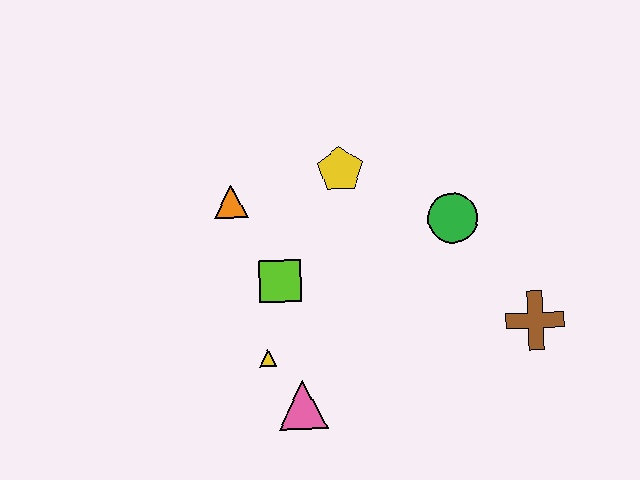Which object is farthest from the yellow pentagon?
The brown cross is farthest from the yellow pentagon.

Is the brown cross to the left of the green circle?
No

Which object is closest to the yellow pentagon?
The orange triangle is closest to the yellow pentagon.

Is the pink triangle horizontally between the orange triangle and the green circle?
Yes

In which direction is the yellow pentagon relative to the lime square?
The yellow pentagon is above the lime square.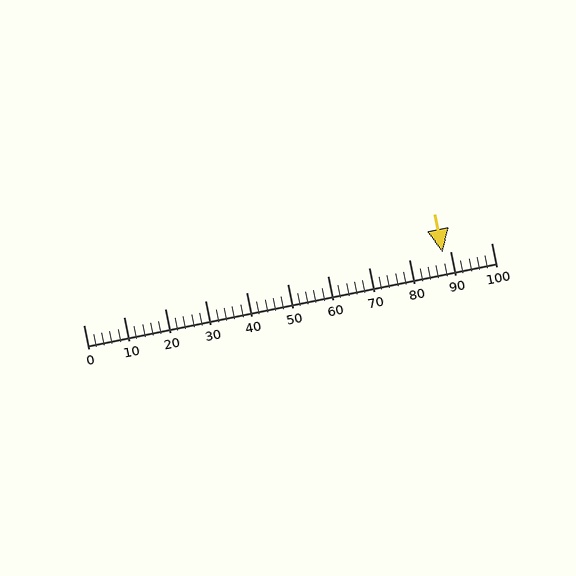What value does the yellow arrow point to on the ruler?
The yellow arrow points to approximately 88.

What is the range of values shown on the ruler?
The ruler shows values from 0 to 100.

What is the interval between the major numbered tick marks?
The major tick marks are spaced 10 units apart.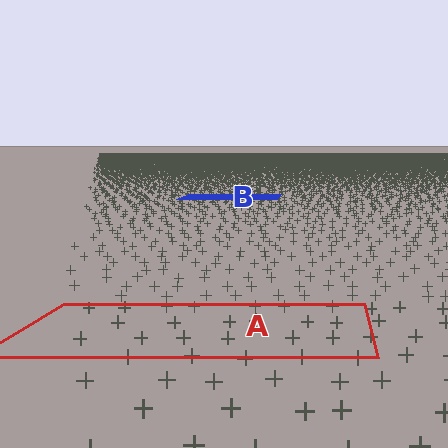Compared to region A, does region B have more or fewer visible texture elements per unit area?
Region B has more texture elements per unit area — they are packed more densely because it is farther away.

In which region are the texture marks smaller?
The texture marks are smaller in region B, because it is farther away.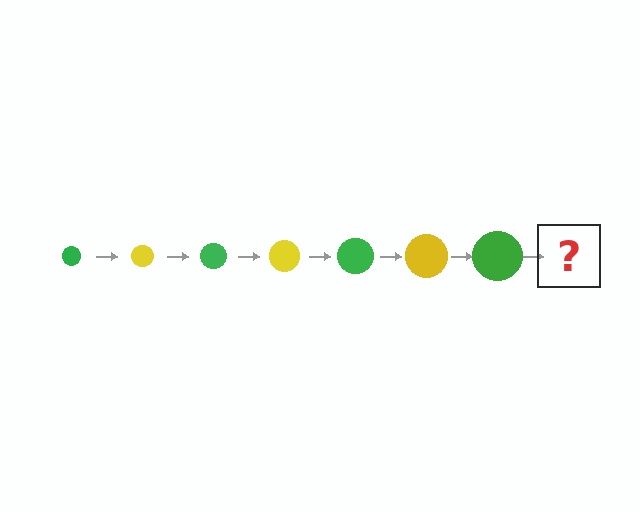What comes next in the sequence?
The next element should be a yellow circle, larger than the previous one.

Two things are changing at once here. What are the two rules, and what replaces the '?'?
The two rules are that the circle grows larger each step and the color cycles through green and yellow. The '?' should be a yellow circle, larger than the previous one.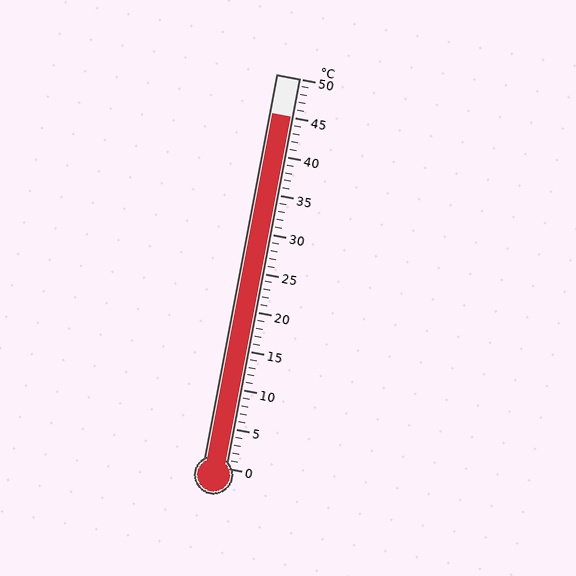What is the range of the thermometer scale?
The thermometer scale ranges from 0°C to 50°C.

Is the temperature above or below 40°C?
The temperature is above 40°C.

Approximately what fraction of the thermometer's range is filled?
The thermometer is filled to approximately 90% of its range.